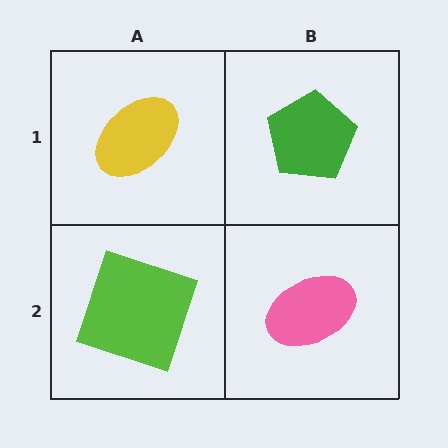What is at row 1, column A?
A yellow ellipse.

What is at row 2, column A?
A lime square.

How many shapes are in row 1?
2 shapes.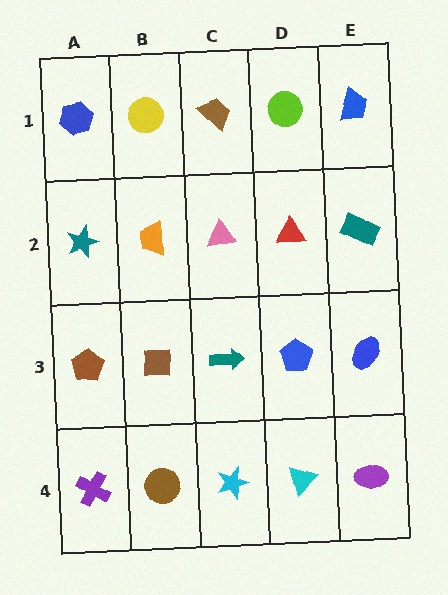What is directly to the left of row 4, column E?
A cyan triangle.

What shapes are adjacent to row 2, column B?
A yellow circle (row 1, column B), a brown square (row 3, column B), a teal star (row 2, column A), a pink triangle (row 2, column C).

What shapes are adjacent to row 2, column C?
A brown trapezoid (row 1, column C), a teal arrow (row 3, column C), an orange trapezoid (row 2, column B), a red triangle (row 2, column D).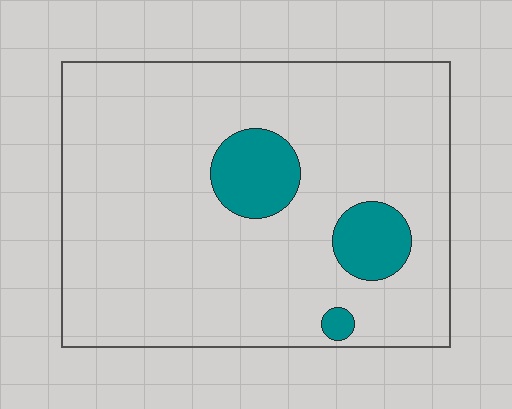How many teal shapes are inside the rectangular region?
3.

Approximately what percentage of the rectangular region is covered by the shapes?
Approximately 10%.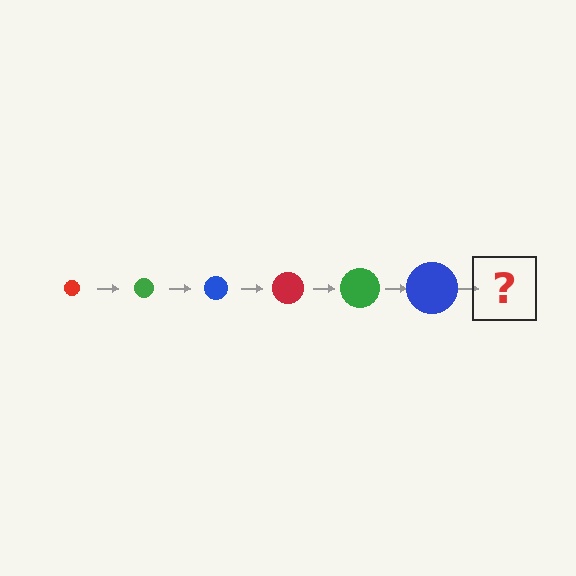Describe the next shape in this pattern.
It should be a red circle, larger than the previous one.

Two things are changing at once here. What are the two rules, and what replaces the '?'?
The two rules are that the circle grows larger each step and the color cycles through red, green, and blue. The '?' should be a red circle, larger than the previous one.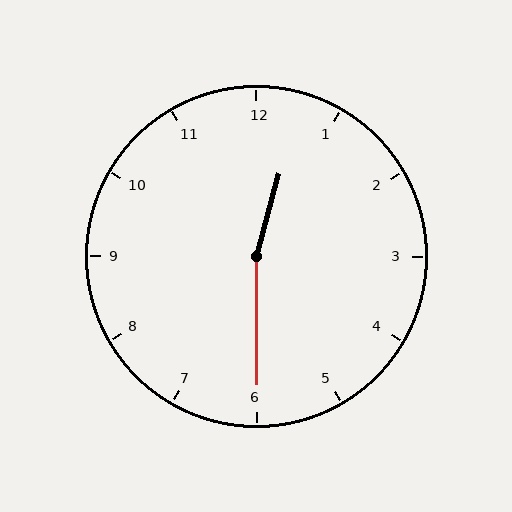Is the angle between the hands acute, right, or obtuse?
It is obtuse.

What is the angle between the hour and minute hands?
Approximately 165 degrees.